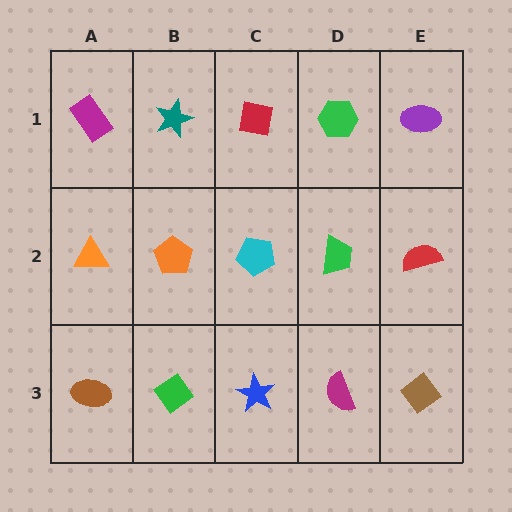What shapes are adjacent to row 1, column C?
A cyan pentagon (row 2, column C), a teal star (row 1, column B), a green hexagon (row 1, column D).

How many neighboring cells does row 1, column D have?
3.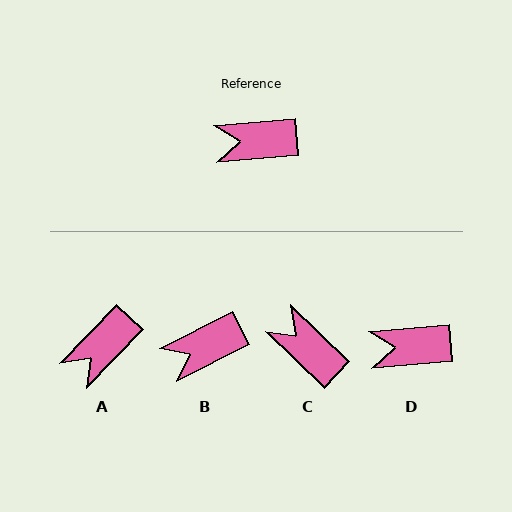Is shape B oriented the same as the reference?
No, it is off by about 22 degrees.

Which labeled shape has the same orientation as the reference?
D.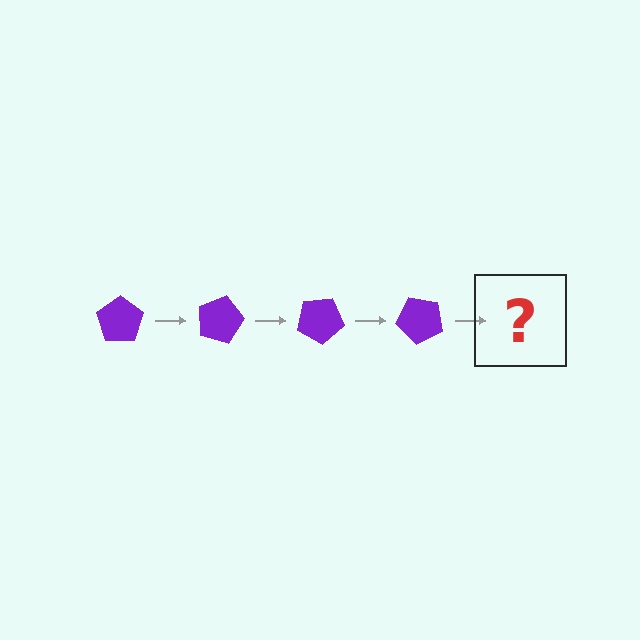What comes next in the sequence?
The next element should be a purple pentagon rotated 60 degrees.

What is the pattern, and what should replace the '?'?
The pattern is that the pentagon rotates 15 degrees each step. The '?' should be a purple pentagon rotated 60 degrees.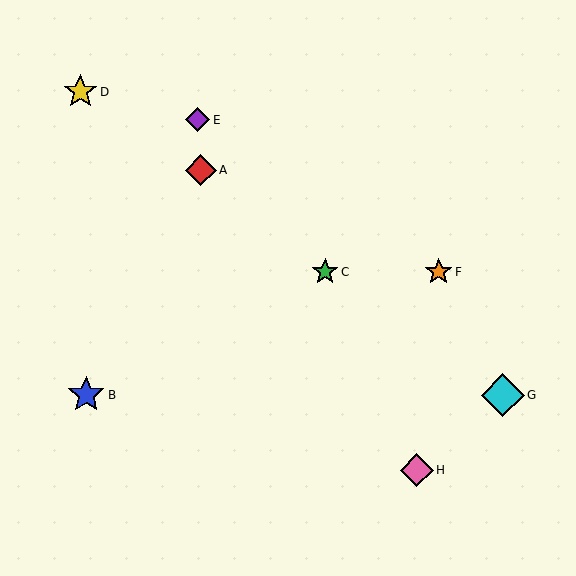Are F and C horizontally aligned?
Yes, both are at y≈272.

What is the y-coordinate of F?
Object F is at y≈272.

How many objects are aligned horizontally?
2 objects (C, F) are aligned horizontally.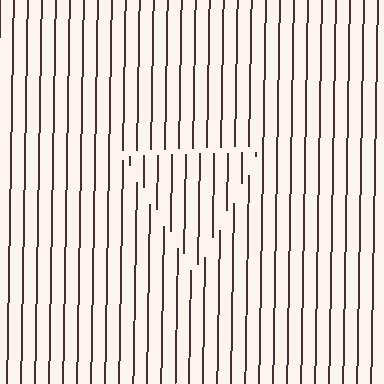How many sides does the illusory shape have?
3 sides — the line-ends trace a triangle.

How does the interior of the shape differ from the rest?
The interior of the shape contains the same grating, shifted by half a period — the contour is defined by the phase discontinuity where line-ends from the inner and outer gratings abut.